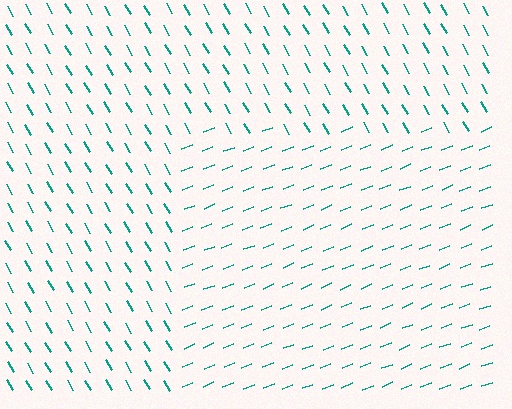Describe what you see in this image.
The image is filled with small teal line segments. A rectangle region in the image has lines oriented differently from the surrounding lines, creating a visible texture boundary.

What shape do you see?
I see a rectangle.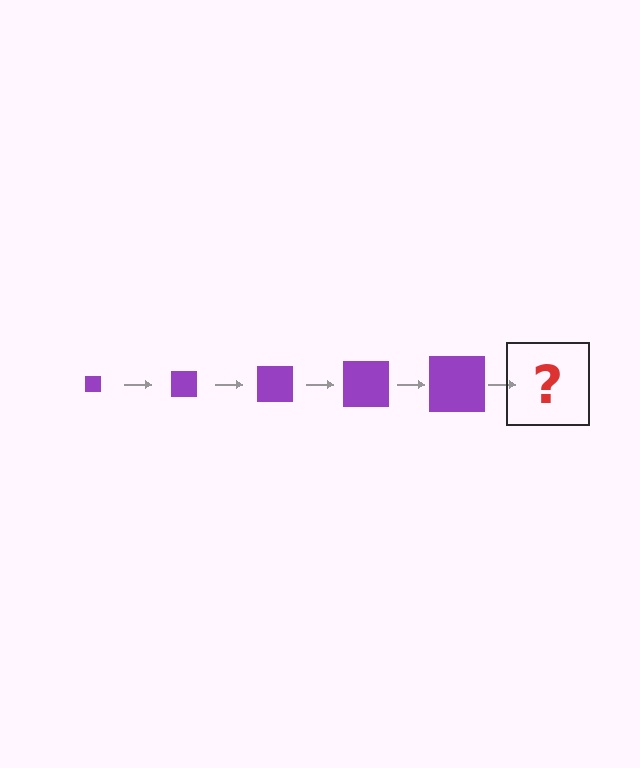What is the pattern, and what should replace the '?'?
The pattern is that the square gets progressively larger each step. The '?' should be a purple square, larger than the previous one.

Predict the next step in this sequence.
The next step is a purple square, larger than the previous one.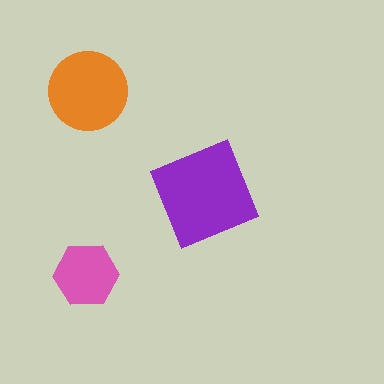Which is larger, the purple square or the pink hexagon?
The purple square.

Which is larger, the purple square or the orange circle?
The purple square.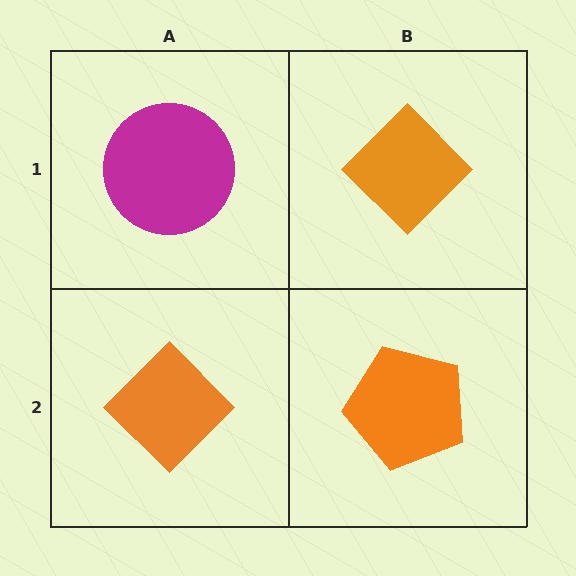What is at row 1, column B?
An orange diamond.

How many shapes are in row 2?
2 shapes.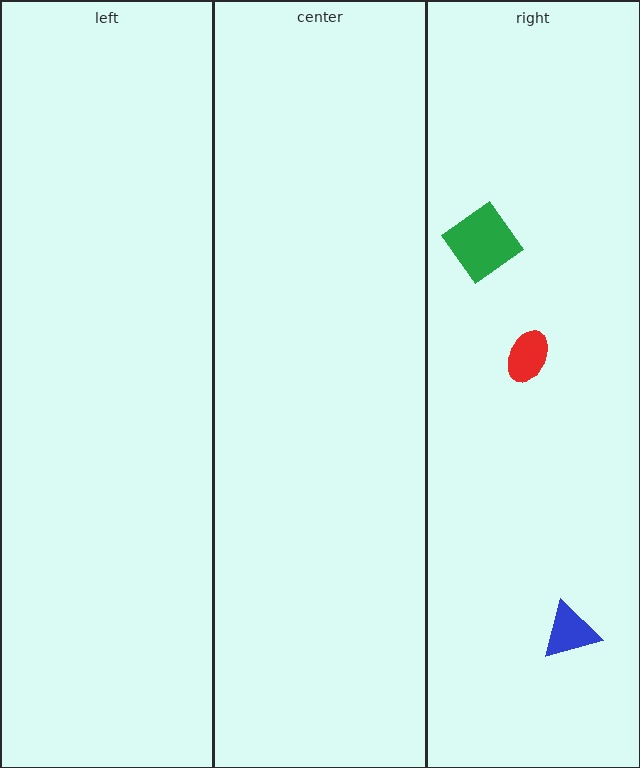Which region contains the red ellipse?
The right region.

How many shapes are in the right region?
3.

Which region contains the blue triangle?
The right region.